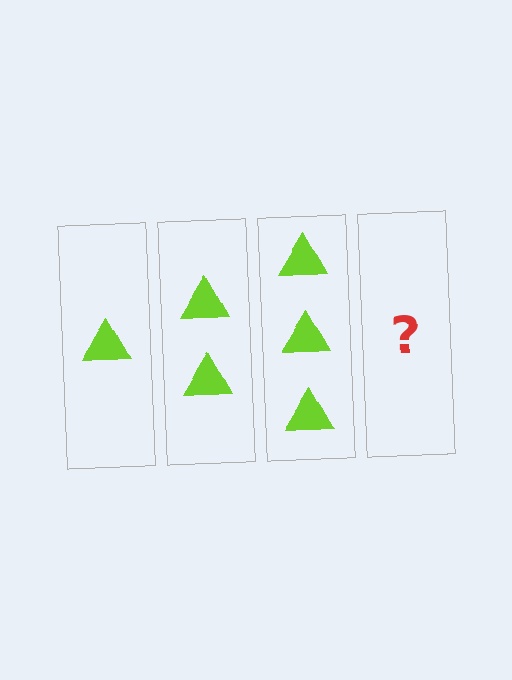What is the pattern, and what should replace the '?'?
The pattern is that each step adds one more triangle. The '?' should be 4 triangles.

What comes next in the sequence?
The next element should be 4 triangles.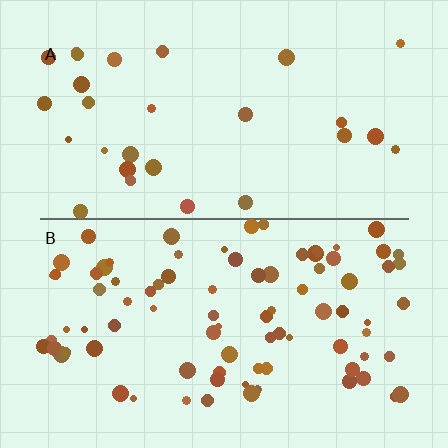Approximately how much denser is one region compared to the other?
Approximately 3.0× — region B over region A.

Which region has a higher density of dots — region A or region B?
B (the bottom).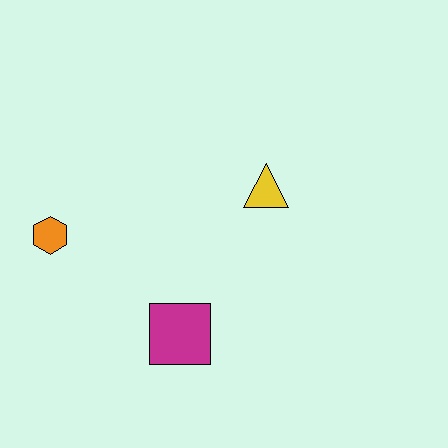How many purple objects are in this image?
There are no purple objects.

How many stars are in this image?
There are no stars.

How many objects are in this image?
There are 3 objects.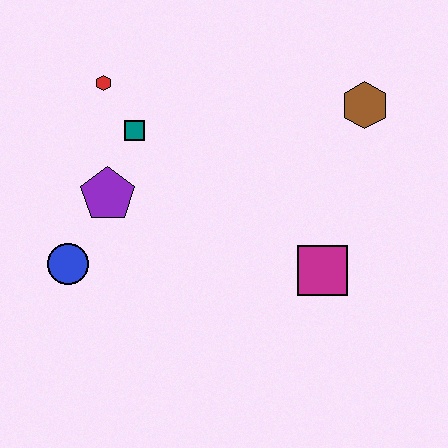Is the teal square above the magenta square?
Yes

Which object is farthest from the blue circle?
The brown hexagon is farthest from the blue circle.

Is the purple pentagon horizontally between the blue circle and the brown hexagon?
Yes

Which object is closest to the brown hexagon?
The magenta square is closest to the brown hexagon.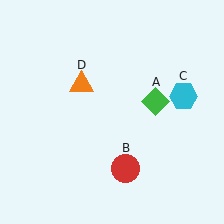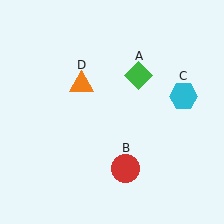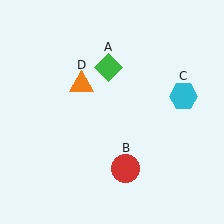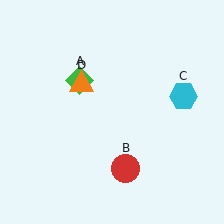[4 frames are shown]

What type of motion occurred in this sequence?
The green diamond (object A) rotated counterclockwise around the center of the scene.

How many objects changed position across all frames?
1 object changed position: green diamond (object A).